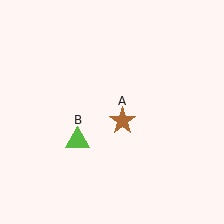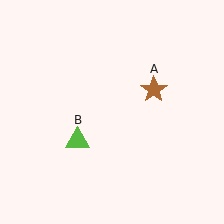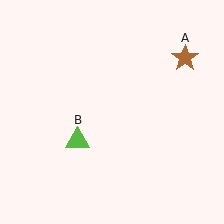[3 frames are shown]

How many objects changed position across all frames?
1 object changed position: brown star (object A).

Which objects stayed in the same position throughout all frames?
Lime triangle (object B) remained stationary.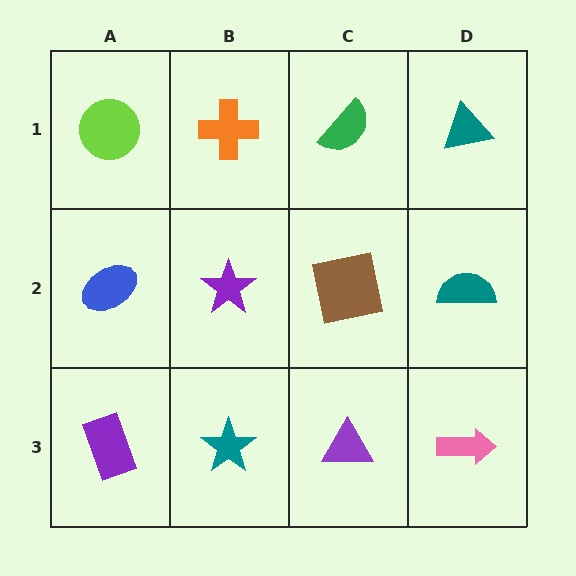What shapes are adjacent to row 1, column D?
A teal semicircle (row 2, column D), a green semicircle (row 1, column C).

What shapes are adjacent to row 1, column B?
A purple star (row 2, column B), a lime circle (row 1, column A), a green semicircle (row 1, column C).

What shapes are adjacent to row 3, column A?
A blue ellipse (row 2, column A), a teal star (row 3, column B).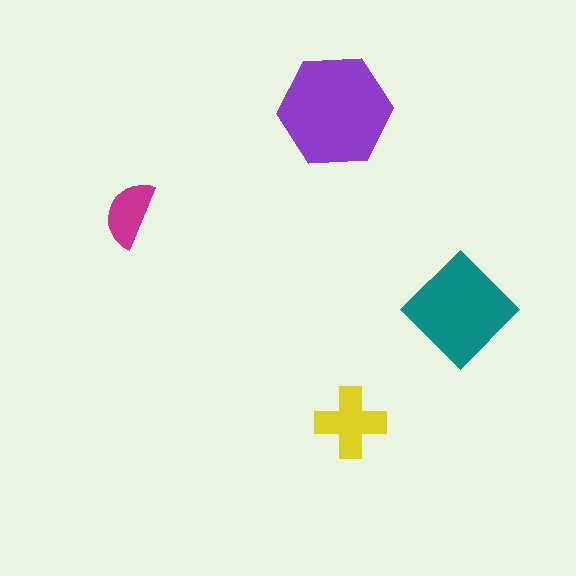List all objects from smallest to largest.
The magenta semicircle, the yellow cross, the teal diamond, the purple hexagon.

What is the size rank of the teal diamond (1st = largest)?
2nd.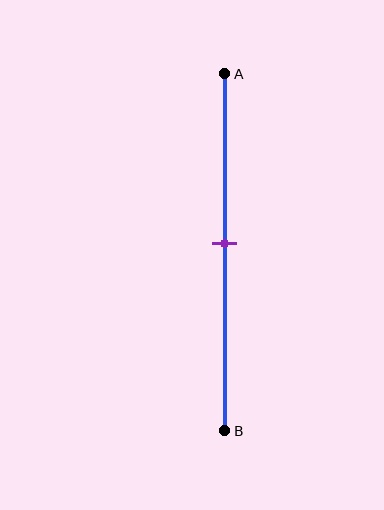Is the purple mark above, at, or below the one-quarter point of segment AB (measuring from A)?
The purple mark is below the one-quarter point of segment AB.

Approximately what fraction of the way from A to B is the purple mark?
The purple mark is approximately 45% of the way from A to B.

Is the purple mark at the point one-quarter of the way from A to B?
No, the mark is at about 45% from A, not at the 25% one-quarter point.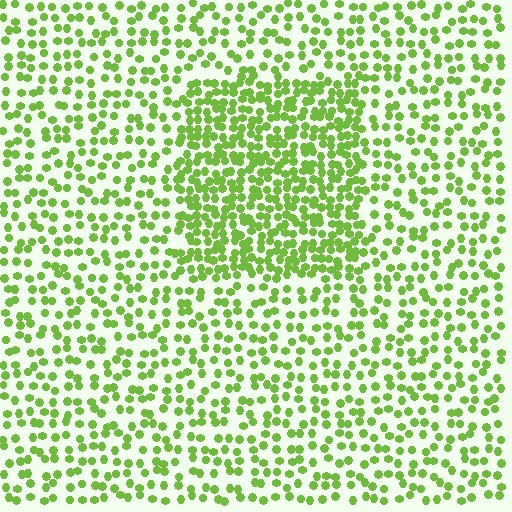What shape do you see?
I see a rectangle.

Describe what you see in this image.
The image contains small lime elements arranged at two different densities. A rectangle-shaped region is visible where the elements are more densely packed than the surrounding area.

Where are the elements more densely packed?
The elements are more densely packed inside the rectangle boundary.